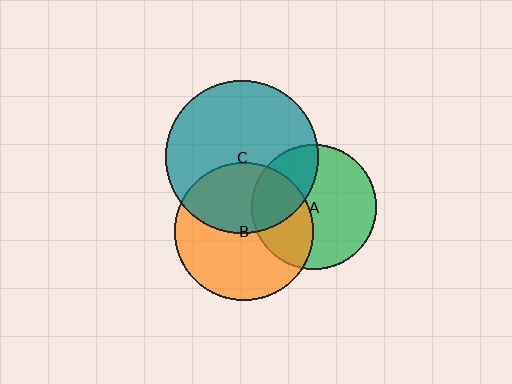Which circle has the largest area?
Circle C (teal).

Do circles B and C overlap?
Yes.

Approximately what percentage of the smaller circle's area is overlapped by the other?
Approximately 40%.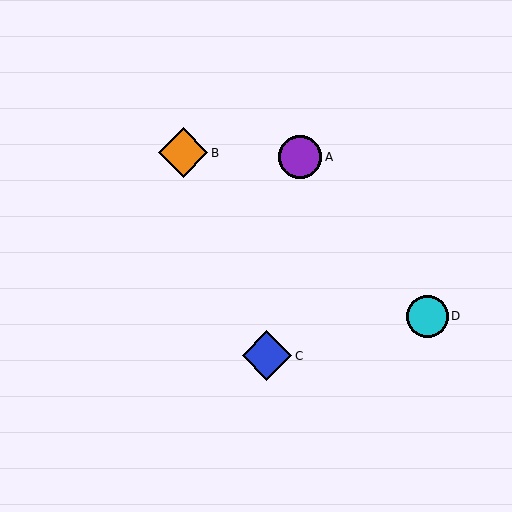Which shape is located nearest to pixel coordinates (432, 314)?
The cyan circle (labeled D) at (427, 316) is nearest to that location.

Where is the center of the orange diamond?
The center of the orange diamond is at (183, 153).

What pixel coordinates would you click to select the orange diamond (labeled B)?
Click at (183, 153) to select the orange diamond B.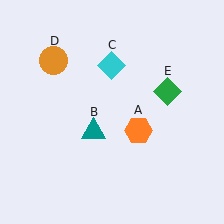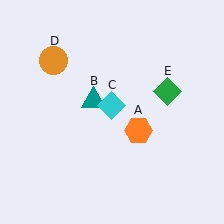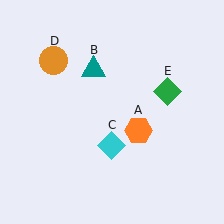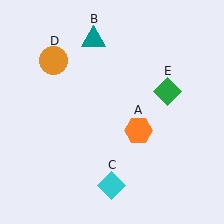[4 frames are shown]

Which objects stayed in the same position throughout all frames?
Orange hexagon (object A) and orange circle (object D) and green diamond (object E) remained stationary.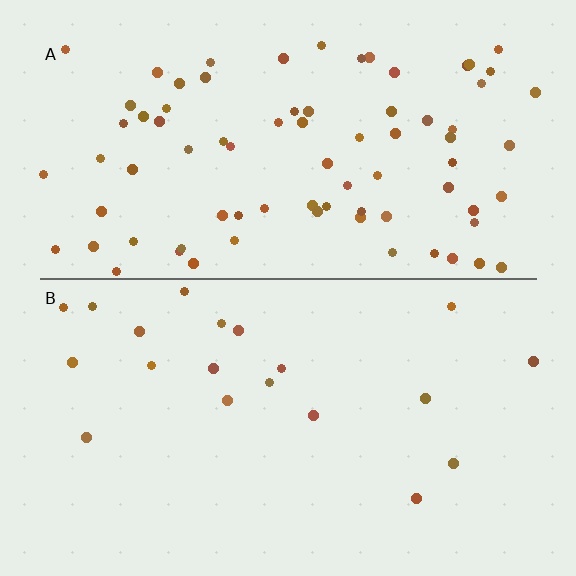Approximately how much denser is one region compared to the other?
Approximately 3.9× — region A over region B.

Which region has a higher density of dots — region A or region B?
A (the top).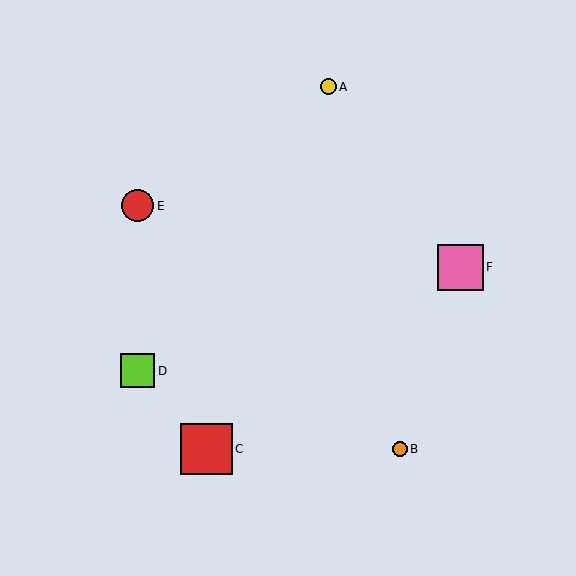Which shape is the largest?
The red square (labeled C) is the largest.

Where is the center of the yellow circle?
The center of the yellow circle is at (328, 87).